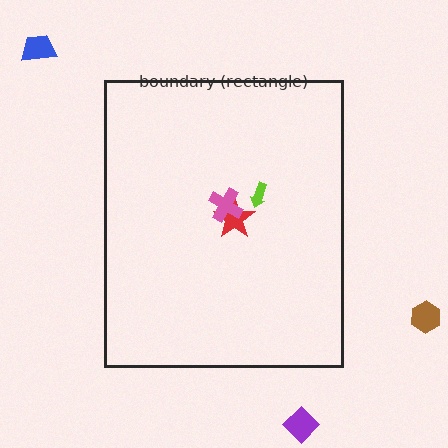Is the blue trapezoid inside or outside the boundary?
Outside.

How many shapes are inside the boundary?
3 inside, 3 outside.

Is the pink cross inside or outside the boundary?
Inside.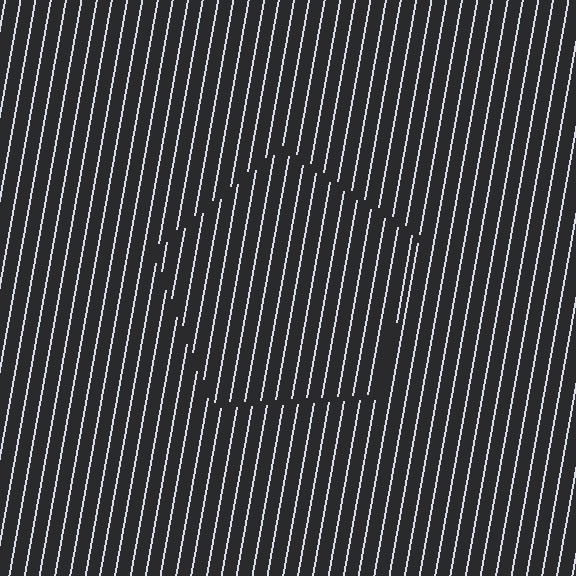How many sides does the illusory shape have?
5 sides — the line-ends trace a pentagon.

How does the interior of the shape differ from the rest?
The interior of the shape contains the same grating, shifted by half a period — the contour is defined by the phase discontinuity where line-ends from the inner and outer gratings abut.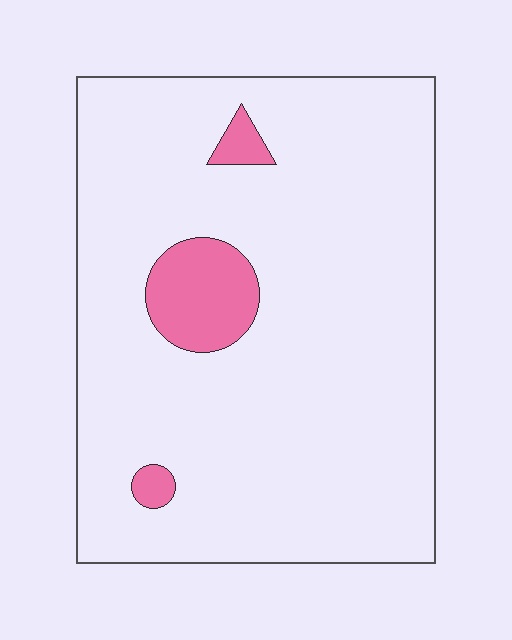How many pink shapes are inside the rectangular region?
3.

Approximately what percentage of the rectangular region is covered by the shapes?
Approximately 10%.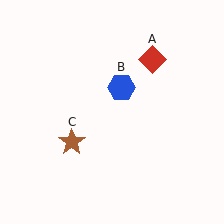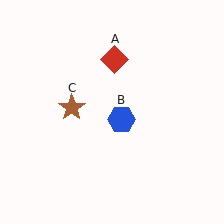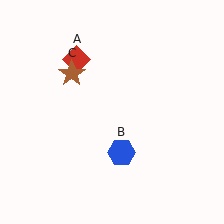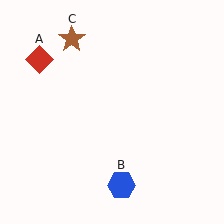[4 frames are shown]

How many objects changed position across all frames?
3 objects changed position: red diamond (object A), blue hexagon (object B), brown star (object C).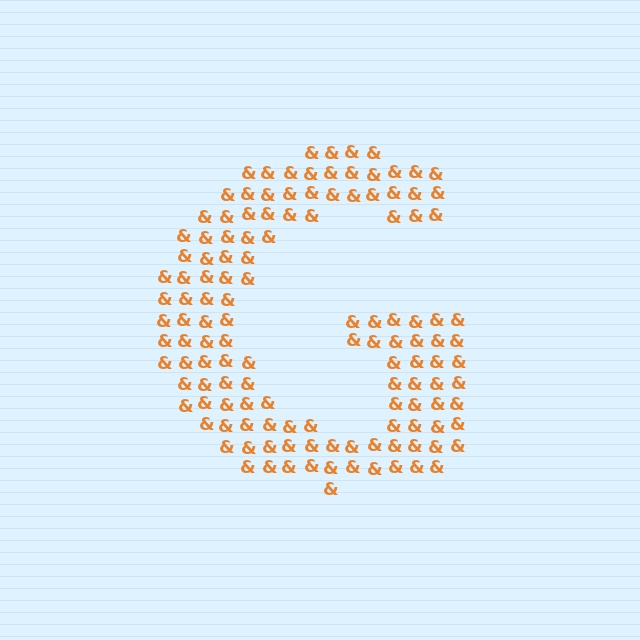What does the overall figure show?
The overall figure shows the letter G.